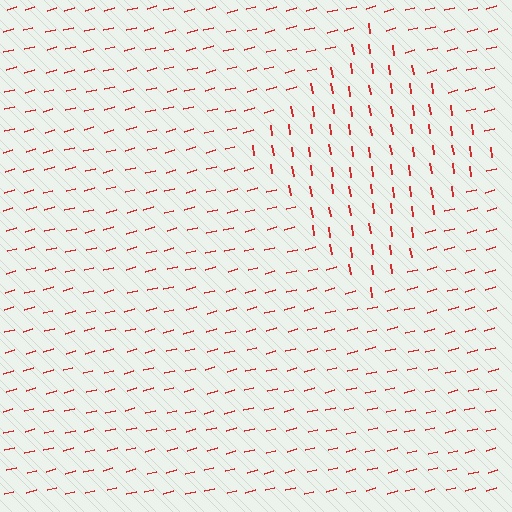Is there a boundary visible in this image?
Yes, there is a texture boundary formed by a change in line orientation.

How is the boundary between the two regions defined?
The boundary is defined purely by a change in line orientation (approximately 83 degrees difference). All lines are the same color and thickness.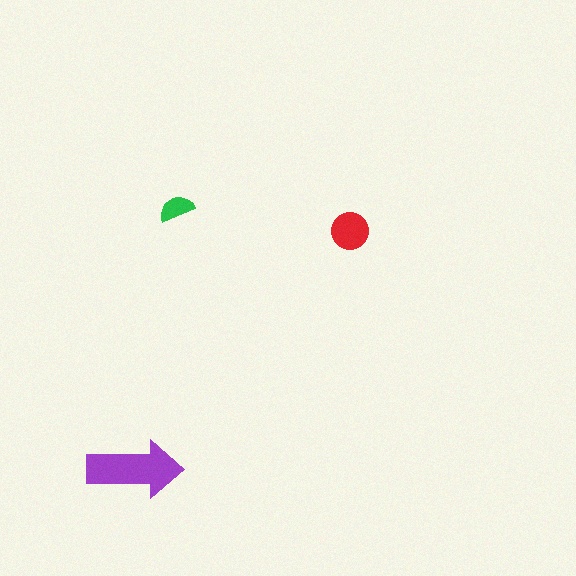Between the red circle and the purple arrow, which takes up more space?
The purple arrow.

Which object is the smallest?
The green semicircle.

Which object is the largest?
The purple arrow.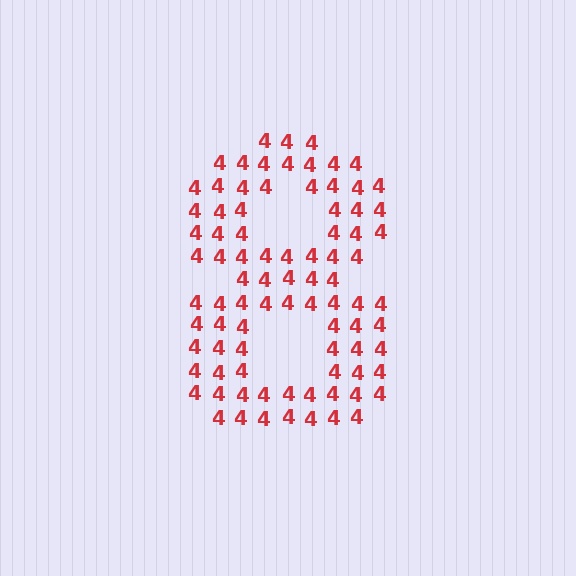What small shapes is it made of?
It is made of small digit 4's.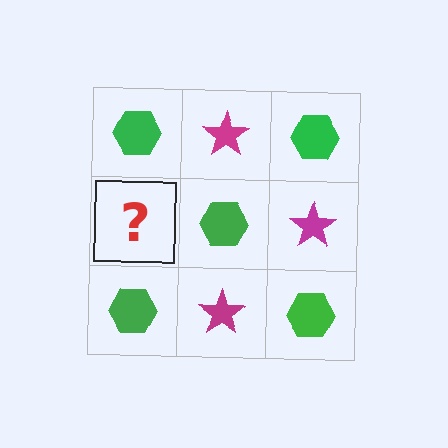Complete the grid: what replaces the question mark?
The question mark should be replaced with a magenta star.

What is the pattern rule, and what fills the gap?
The rule is that it alternates green hexagon and magenta star in a checkerboard pattern. The gap should be filled with a magenta star.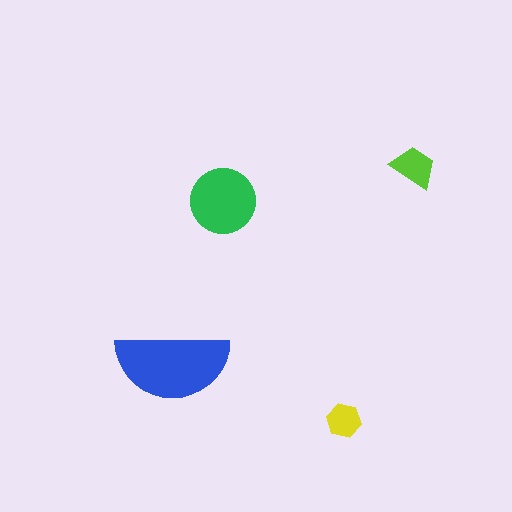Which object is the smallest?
The yellow hexagon.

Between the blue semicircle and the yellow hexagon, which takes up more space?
The blue semicircle.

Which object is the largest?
The blue semicircle.